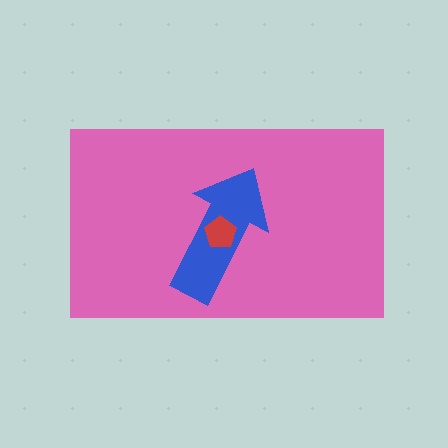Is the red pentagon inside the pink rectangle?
Yes.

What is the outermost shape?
The pink rectangle.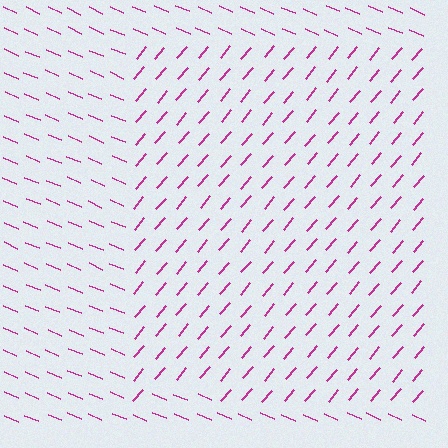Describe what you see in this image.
The image is filled with small magenta line segments. A rectangle region in the image has lines oriented differently from the surrounding lines, creating a visible texture boundary.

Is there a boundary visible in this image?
Yes, there is a texture boundary formed by a change in line orientation.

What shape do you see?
I see a rectangle.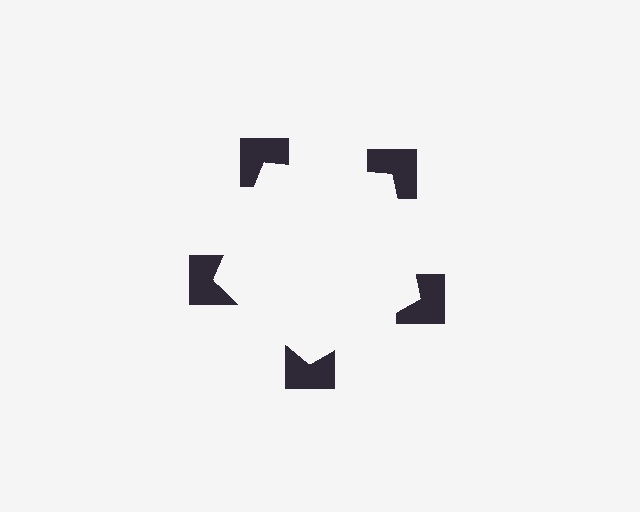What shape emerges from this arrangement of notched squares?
An illusory pentagon — its edges are inferred from the aligned wedge cuts in the notched squares, not physically drawn.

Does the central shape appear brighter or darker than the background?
It typically appears slightly brighter than the background, even though no actual brightness change is drawn.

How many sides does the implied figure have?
5 sides.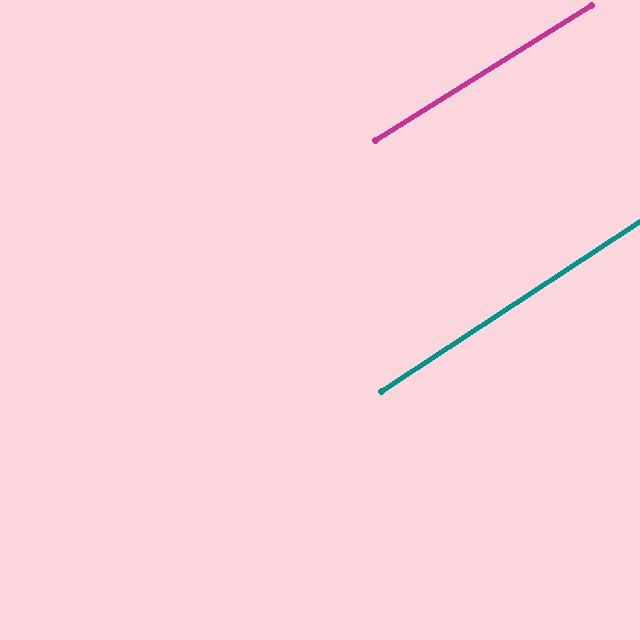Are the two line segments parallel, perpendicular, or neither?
Parallel — their directions differ by only 1.3°.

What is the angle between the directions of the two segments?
Approximately 1 degree.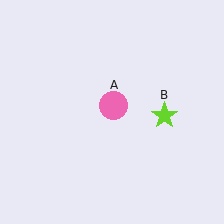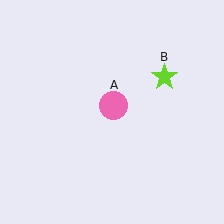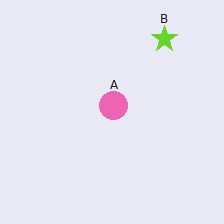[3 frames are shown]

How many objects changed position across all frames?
1 object changed position: lime star (object B).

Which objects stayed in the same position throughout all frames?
Pink circle (object A) remained stationary.